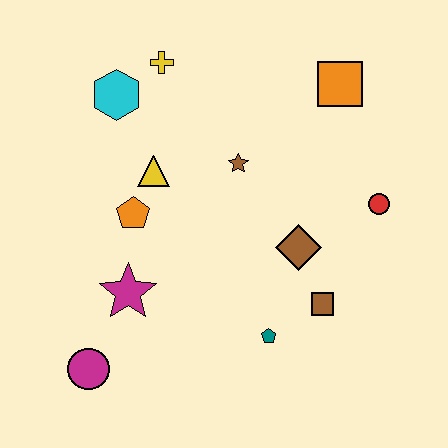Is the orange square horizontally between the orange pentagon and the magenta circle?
No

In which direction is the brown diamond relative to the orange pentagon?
The brown diamond is to the right of the orange pentagon.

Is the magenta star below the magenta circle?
No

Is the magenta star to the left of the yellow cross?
Yes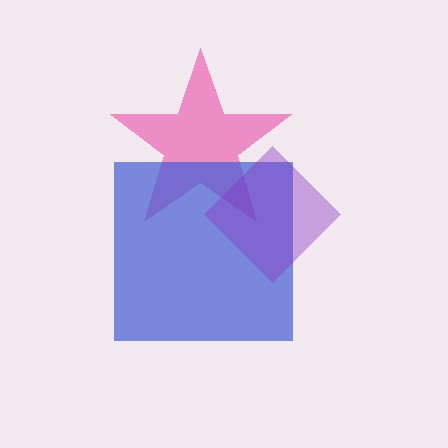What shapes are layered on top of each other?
The layered shapes are: a pink star, a blue square, a purple diamond.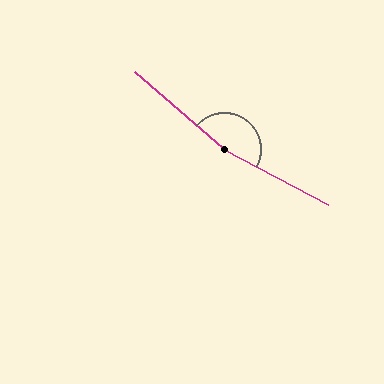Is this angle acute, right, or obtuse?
It is obtuse.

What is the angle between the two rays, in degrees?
Approximately 167 degrees.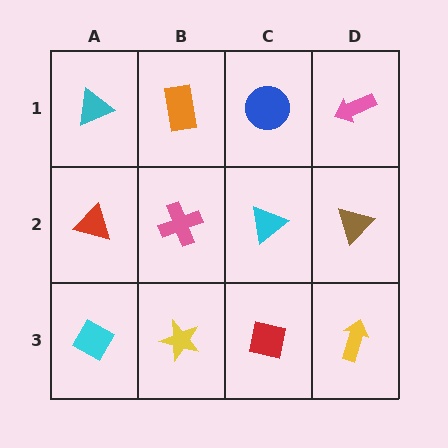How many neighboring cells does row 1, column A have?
2.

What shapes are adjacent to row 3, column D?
A brown triangle (row 2, column D), a red square (row 3, column C).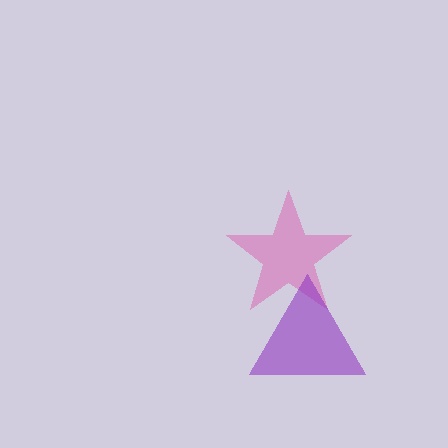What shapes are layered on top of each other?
The layered shapes are: a pink star, a purple triangle.